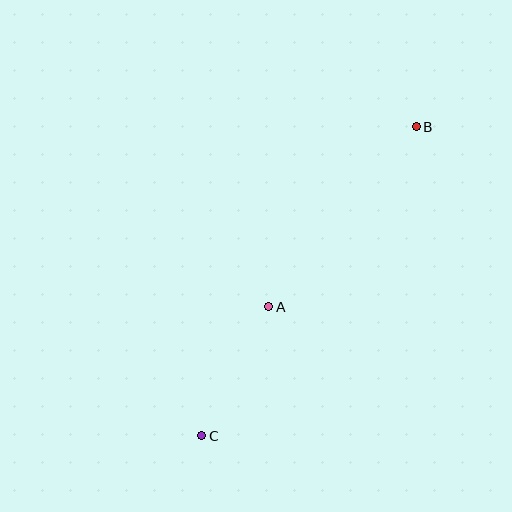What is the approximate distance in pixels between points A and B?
The distance between A and B is approximately 233 pixels.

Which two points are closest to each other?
Points A and C are closest to each other.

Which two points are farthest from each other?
Points B and C are farthest from each other.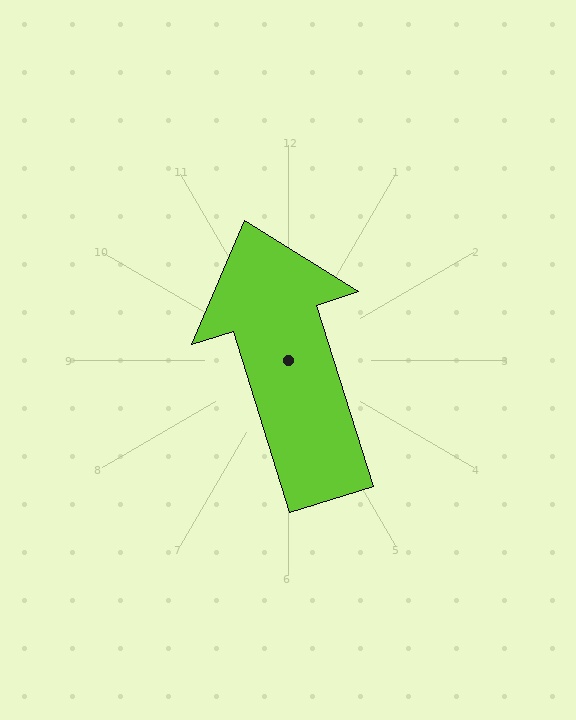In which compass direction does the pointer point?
North.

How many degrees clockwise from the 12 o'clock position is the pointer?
Approximately 343 degrees.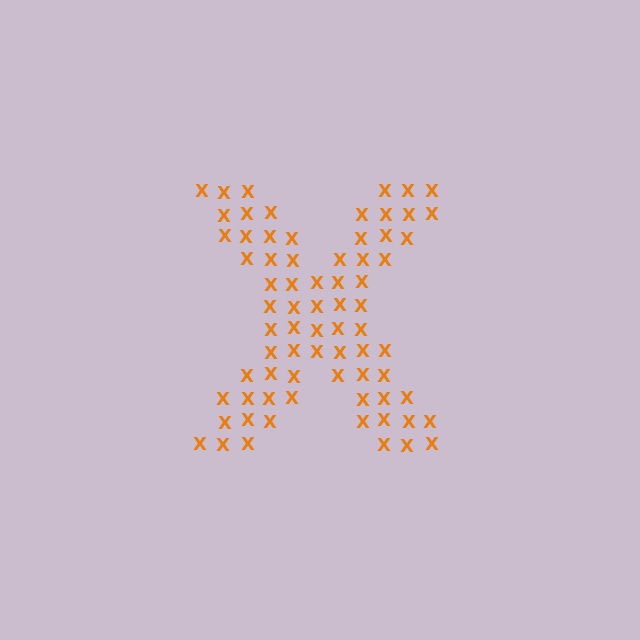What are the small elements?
The small elements are letter X's.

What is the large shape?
The large shape is the letter X.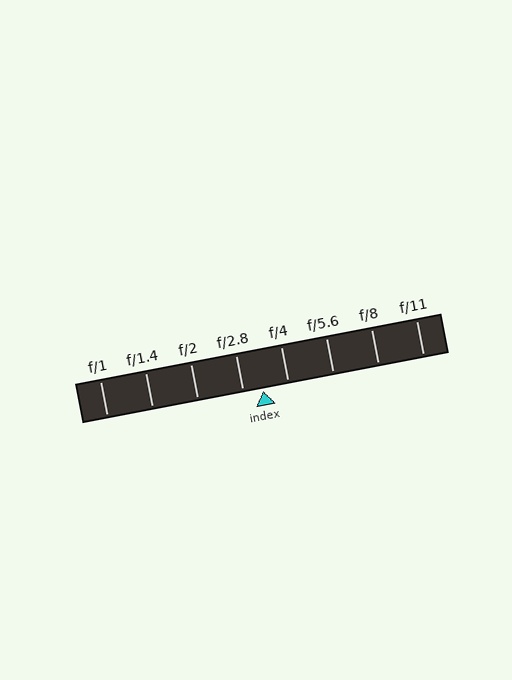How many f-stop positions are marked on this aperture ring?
There are 8 f-stop positions marked.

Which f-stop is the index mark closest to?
The index mark is closest to f/2.8.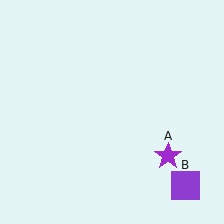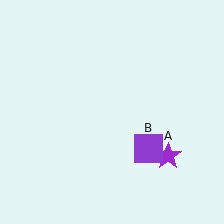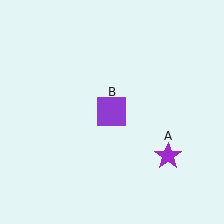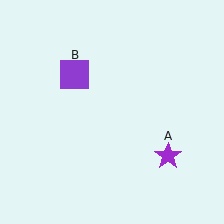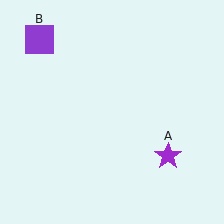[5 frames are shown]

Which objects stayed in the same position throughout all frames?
Purple star (object A) remained stationary.